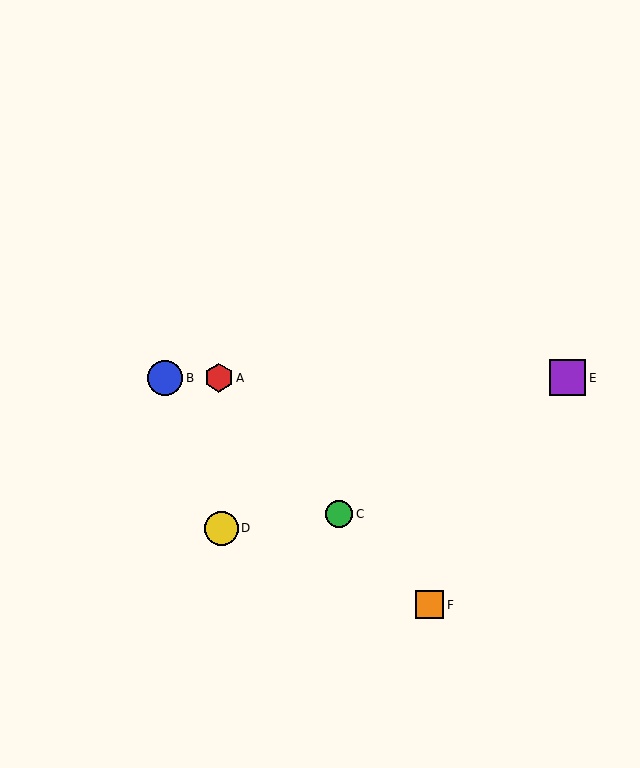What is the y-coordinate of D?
Object D is at y≈528.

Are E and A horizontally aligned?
Yes, both are at y≈378.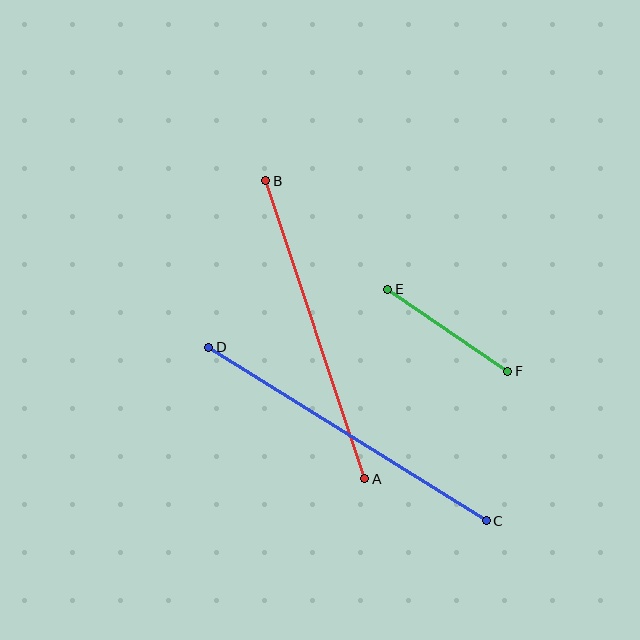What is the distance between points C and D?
The distance is approximately 327 pixels.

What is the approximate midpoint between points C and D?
The midpoint is at approximately (347, 434) pixels.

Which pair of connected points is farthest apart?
Points C and D are farthest apart.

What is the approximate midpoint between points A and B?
The midpoint is at approximately (315, 330) pixels.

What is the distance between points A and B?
The distance is approximately 314 pixels.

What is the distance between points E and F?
The distance is approximately 145 pixels.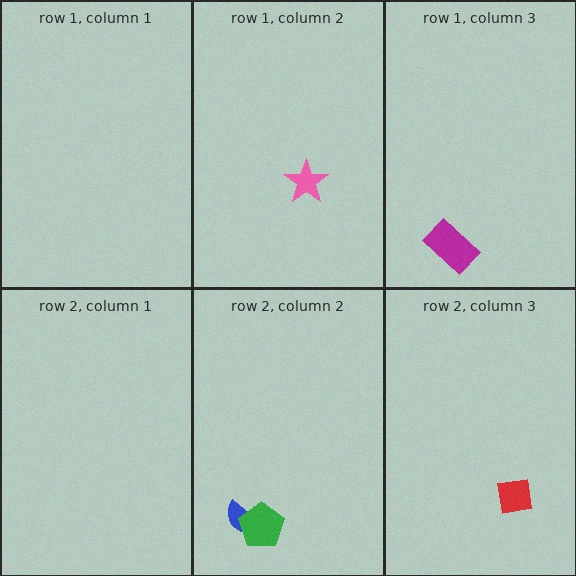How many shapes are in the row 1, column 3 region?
1.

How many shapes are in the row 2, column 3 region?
1.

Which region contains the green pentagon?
The row 2, column 2 region.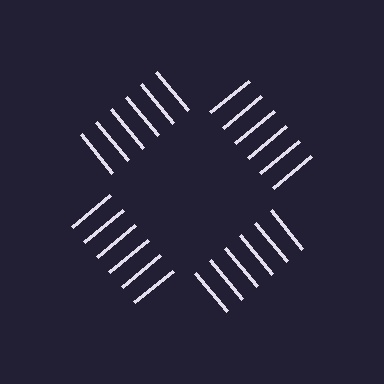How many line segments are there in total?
24 — 6 along each of the 4 edges.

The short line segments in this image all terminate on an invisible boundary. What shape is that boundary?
An illusory square — the line segments terminate on its edges but no continuous stroke is drawn.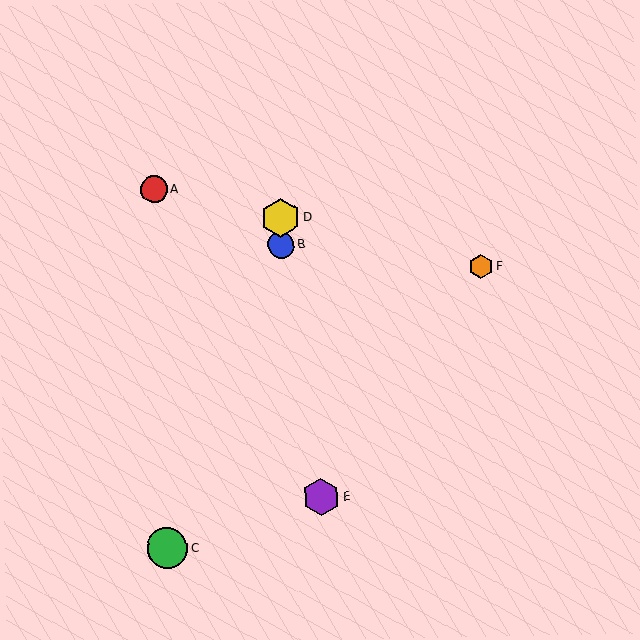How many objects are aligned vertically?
2 objects (B, D) are aligned vertically.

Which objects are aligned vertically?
Objects B, D are aligned vertically.